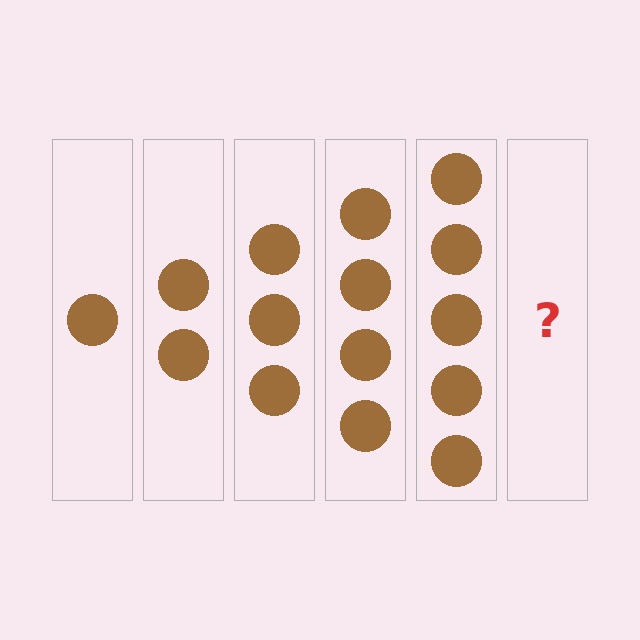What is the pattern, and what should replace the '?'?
The pattern is that each step adds one more circle. The '?' should be 6 circles.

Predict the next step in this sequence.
The next step is 6 circles.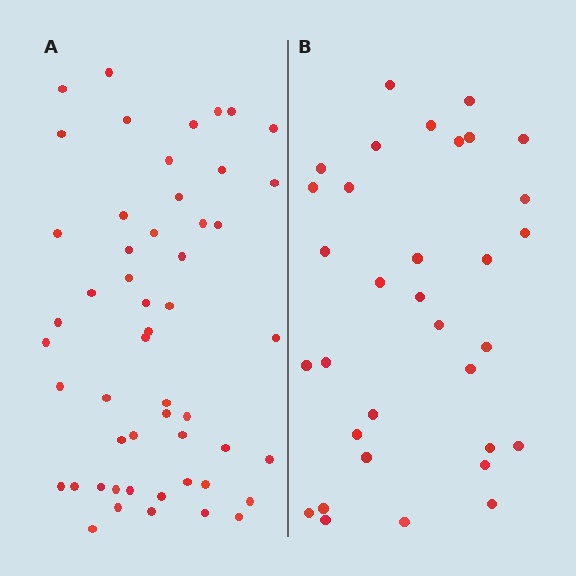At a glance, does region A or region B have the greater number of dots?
Region A (the left region) has more dots.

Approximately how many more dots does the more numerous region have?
Region A has approximately 20 more dots than region B.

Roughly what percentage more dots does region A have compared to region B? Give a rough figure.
About 60% more.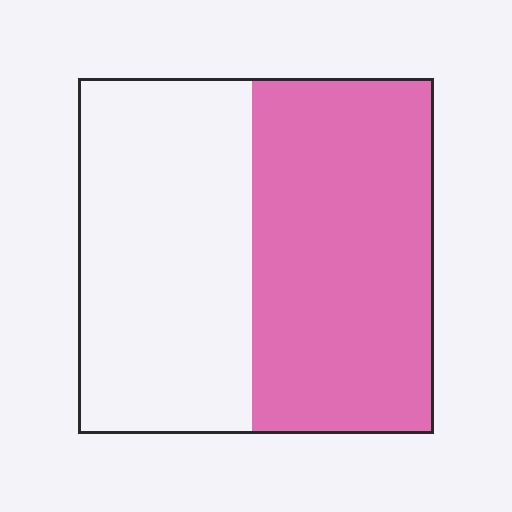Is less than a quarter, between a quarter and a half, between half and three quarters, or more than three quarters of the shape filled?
Between half and three quarters.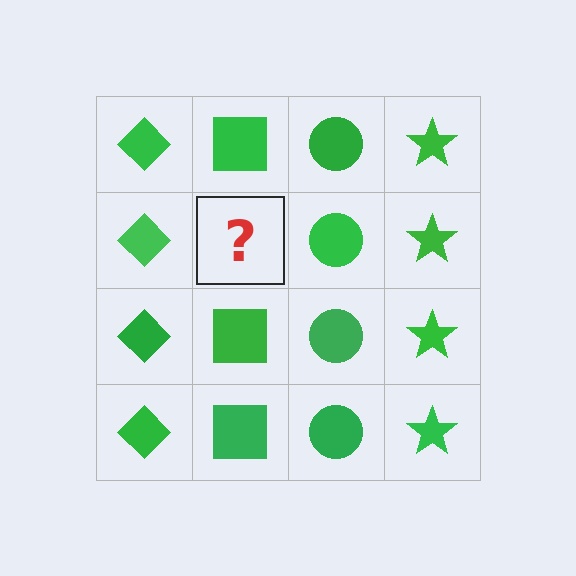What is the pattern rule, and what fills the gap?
The rule is that each column has a consistent shape. The gap should be filled with a green square.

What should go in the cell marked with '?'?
The missing cell should contain a green square.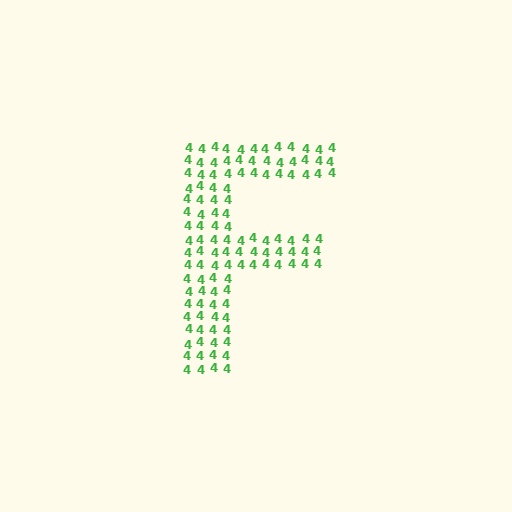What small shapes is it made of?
It is made of small digit 4's.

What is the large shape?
The large shape is the letter F.